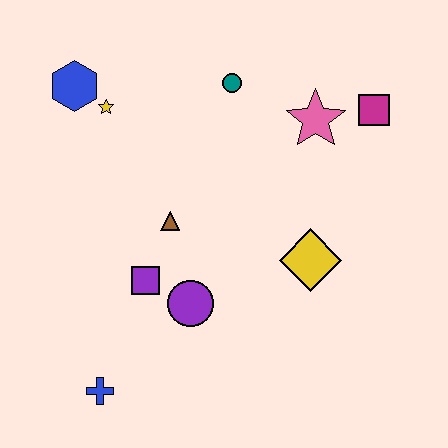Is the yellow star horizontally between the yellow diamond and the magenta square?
No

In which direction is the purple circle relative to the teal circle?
The purple circle is below the teal circle.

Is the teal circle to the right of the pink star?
No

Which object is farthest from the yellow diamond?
The blue hexagon is farthest from the yellow diamond.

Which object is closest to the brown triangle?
The purple square is closest to the brown triangle.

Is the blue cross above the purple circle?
No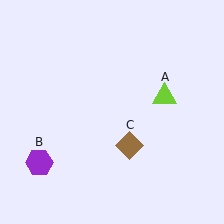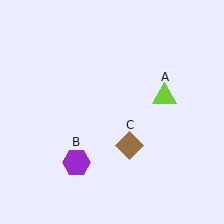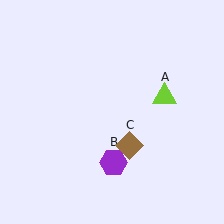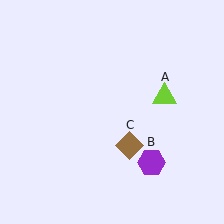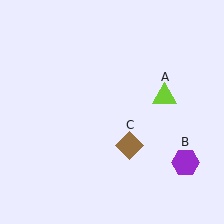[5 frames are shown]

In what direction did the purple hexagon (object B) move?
The purple hexagon (object B) moved right.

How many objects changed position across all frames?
1 object changed position: purple hexagon (object B).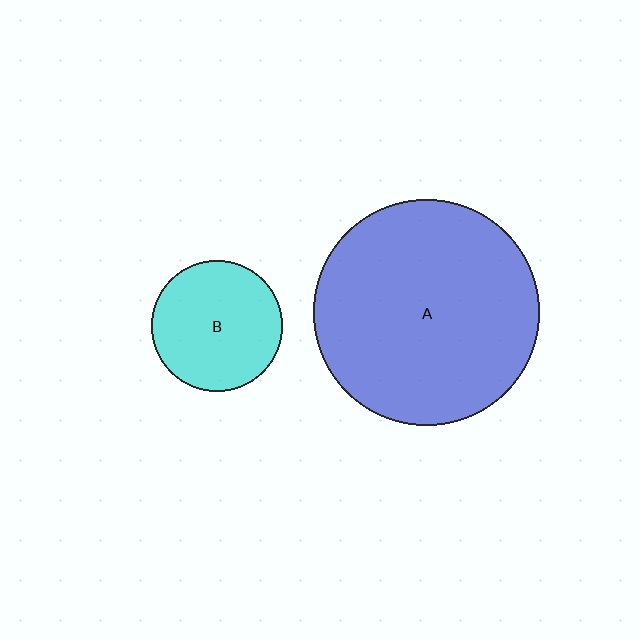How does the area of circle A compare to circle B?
Approximately 3.0 times.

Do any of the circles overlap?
No, none of the circles overlap.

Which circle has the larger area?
Circle A (blue).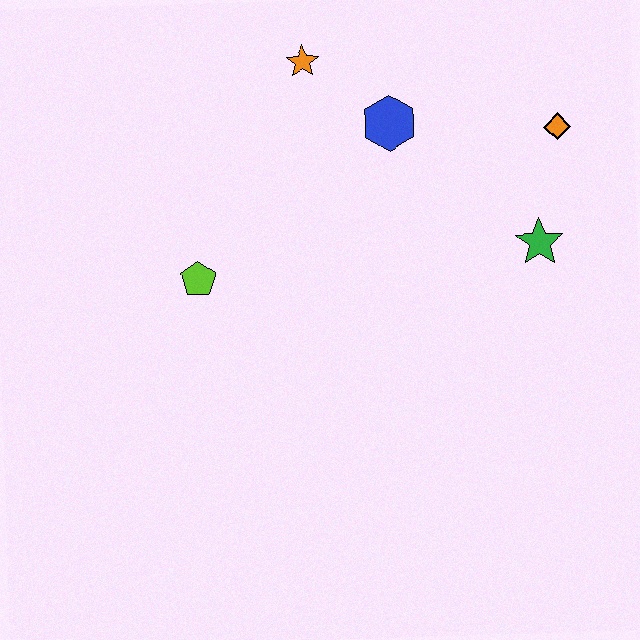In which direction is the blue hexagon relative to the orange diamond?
The blue hexagon is to the left of the orange diamond.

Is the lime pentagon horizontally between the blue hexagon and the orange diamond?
No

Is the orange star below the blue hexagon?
No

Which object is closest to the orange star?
The blue hexagon is closest to the orange star.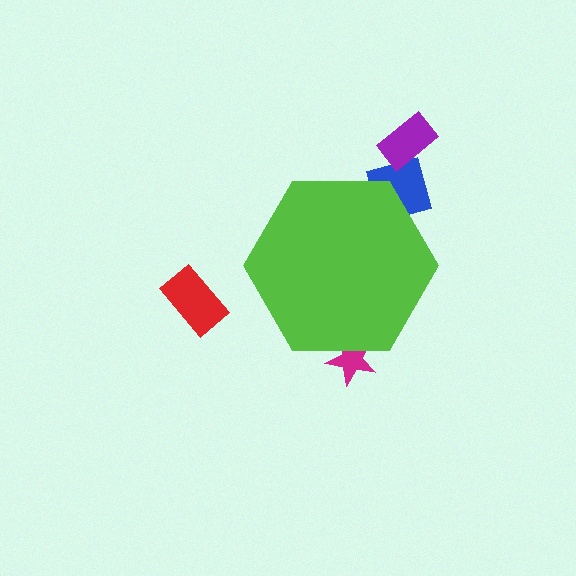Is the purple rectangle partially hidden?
No, the purple rectangle is fully visible.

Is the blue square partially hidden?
Yes, the blue square is partially hidden behind the lime hexagon.